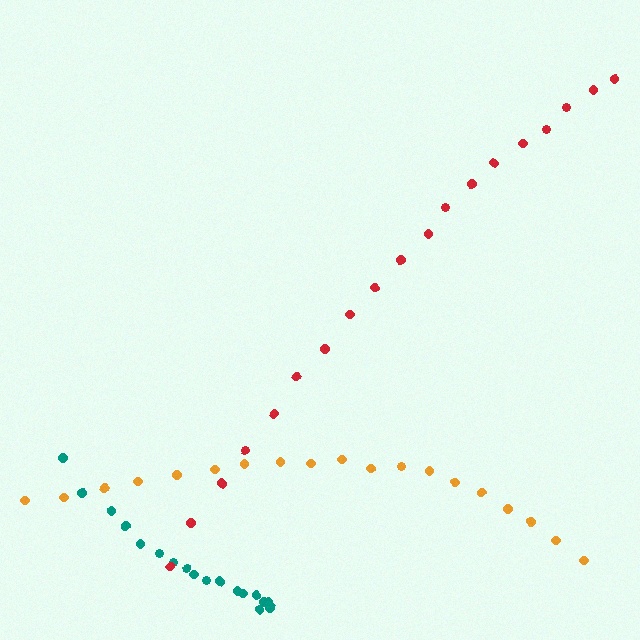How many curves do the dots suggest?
There are 3 distinct paths.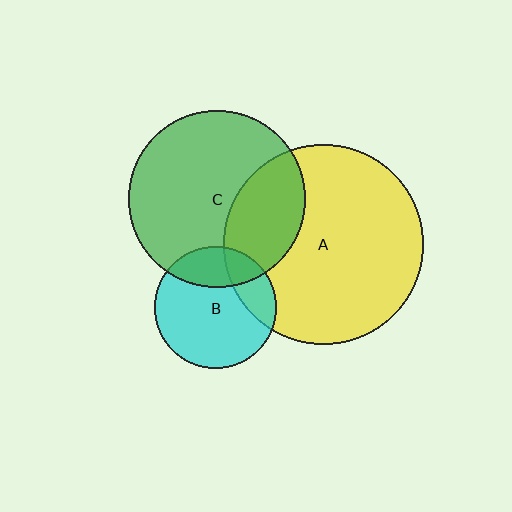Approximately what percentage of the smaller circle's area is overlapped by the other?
Approximately 20%.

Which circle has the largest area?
Circle A (yellow).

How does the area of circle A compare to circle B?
Approximately 2.7 times.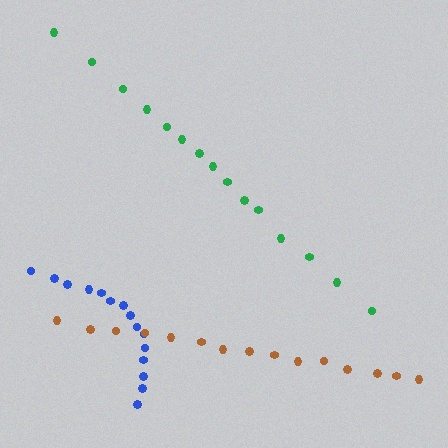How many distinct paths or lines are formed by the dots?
There are 3 distinct paths.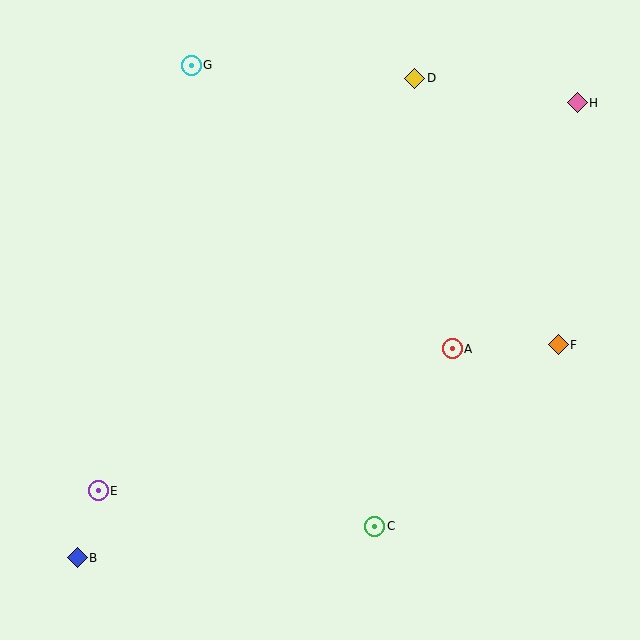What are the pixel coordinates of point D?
Point D is at (415, 78).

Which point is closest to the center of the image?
Point A at (452, 349) is closest to the center.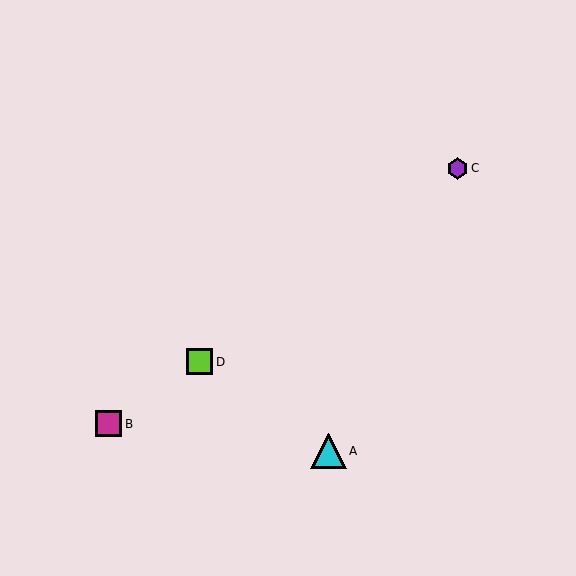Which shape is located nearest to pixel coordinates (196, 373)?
The lime square (labeled D) at (200, 362) is nearest to that location.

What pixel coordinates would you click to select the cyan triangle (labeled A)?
Click at (328, 451) to select the cyan triangle A.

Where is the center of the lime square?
The center of the lime square is at (200, 362).